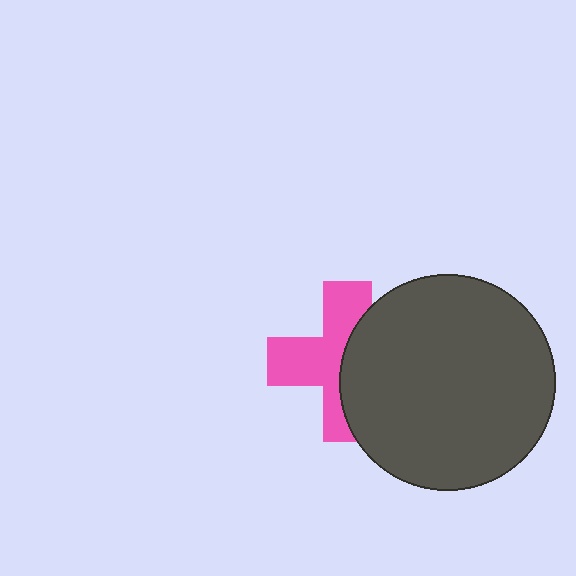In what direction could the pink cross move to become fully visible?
The pink cross could move left. That would shift it out from behind the dark gray circle entirely.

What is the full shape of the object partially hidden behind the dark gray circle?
The partially hidden object is a pink cross.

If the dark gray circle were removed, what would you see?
You would see the complete pink cross.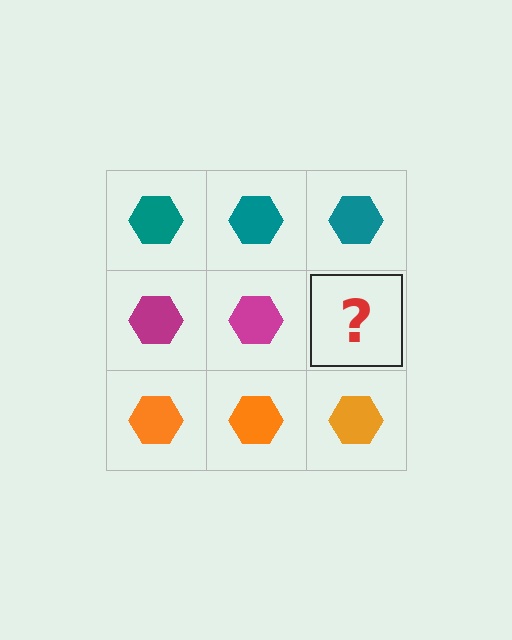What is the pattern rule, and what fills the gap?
The rule is that each row has a consistent color. The gap should be filled with a magenta hexagon.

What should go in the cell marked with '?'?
The missing cell should contain a magenta hexagon.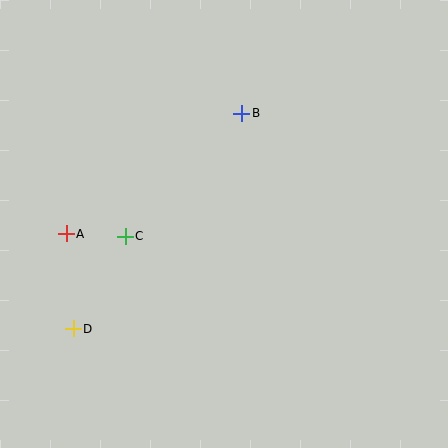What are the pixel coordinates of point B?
Point B is at (242, 113).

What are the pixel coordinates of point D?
Point D is at (73, 329).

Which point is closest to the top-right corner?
Point B is closest to the top-right corner.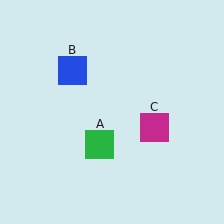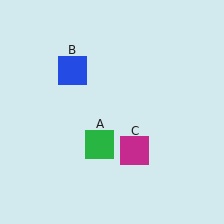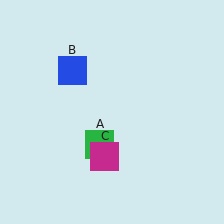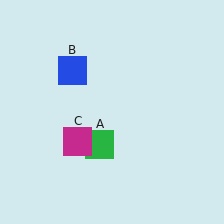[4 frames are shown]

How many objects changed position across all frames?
1 object changed position: magenta square (object C).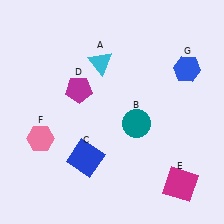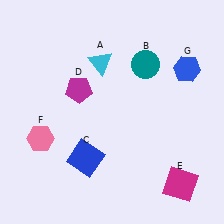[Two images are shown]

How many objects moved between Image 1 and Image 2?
1 object moved between the two images.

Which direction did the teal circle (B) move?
The teal circle (B) moved up.